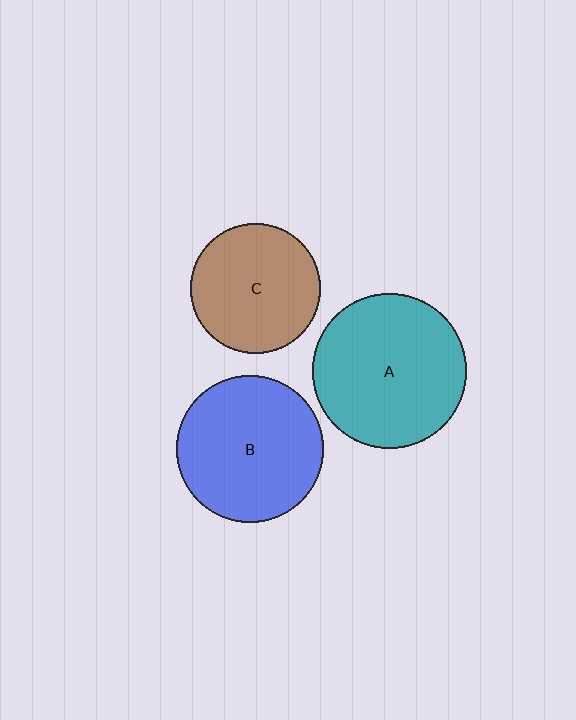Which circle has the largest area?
Circle A (teal).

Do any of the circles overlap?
No, none of the circles overlap.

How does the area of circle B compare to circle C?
Approximately 1.3 times.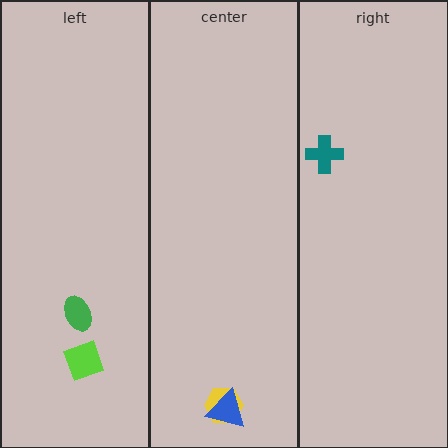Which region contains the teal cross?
The right region.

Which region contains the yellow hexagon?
The center region.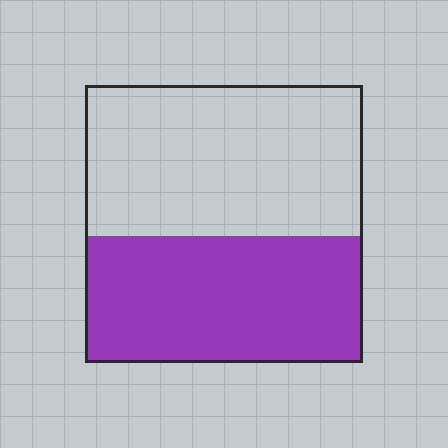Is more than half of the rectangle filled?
No.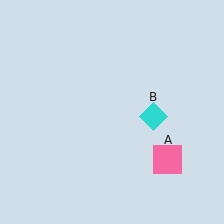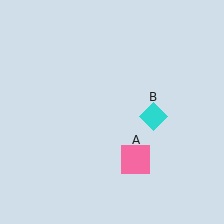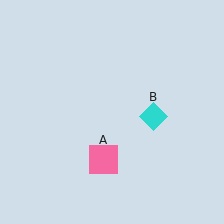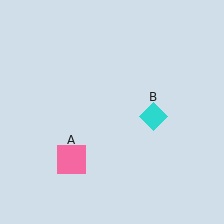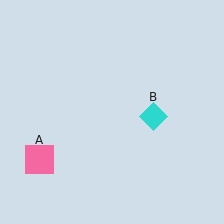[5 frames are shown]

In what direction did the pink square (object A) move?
The pink square (object A) moved left.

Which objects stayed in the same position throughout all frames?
Cyan diamond (object B) remained stationary.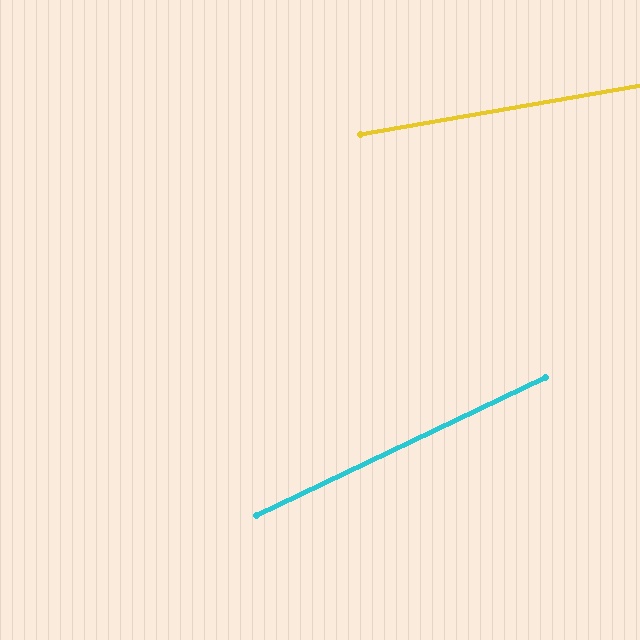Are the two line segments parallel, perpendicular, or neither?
Neither parallel nor perpendicular — they differ by about 15°.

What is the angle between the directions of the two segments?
Approximately 15 degrees.